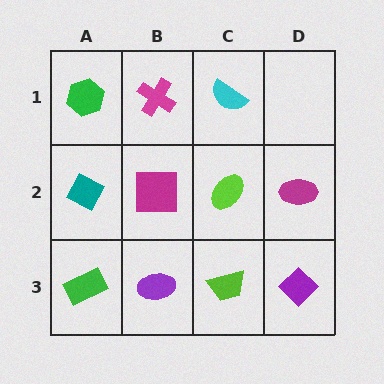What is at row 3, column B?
A purple ellipse.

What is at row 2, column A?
A teal diamond.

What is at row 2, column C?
A lime ellipse.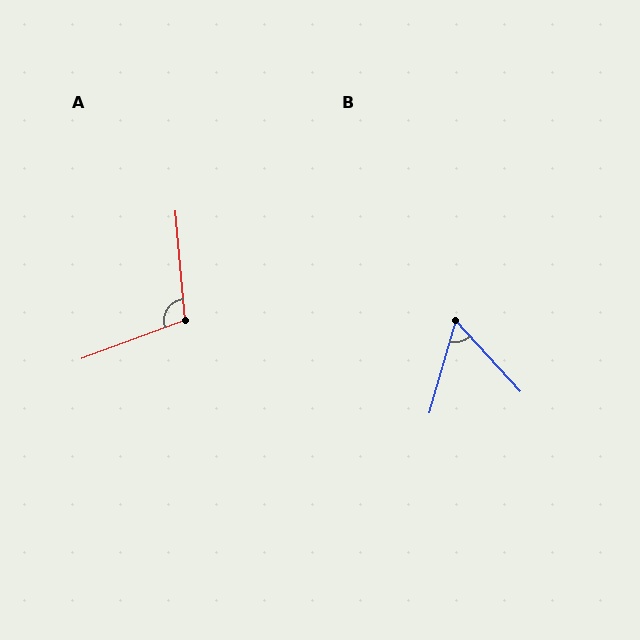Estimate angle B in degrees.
Approximately 58 degrees.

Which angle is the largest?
A, at approximately 105 degrees.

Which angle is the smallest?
B, at approximately 58 degrees.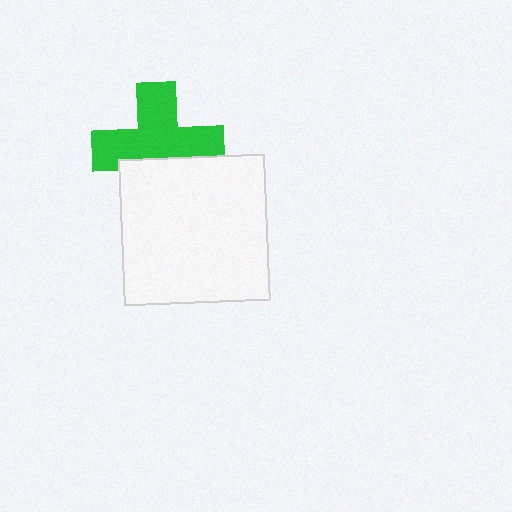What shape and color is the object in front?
The object in front is a white square.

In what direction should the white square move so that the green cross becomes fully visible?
The white square should move down. That is the shortest direction to clear the overlap and leave the green cross fully visible.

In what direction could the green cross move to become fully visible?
The green cross could move up. That would shift it out from behind the white square entirely.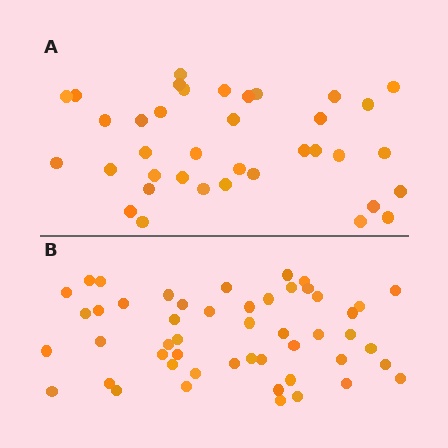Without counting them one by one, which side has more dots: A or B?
Region B (the bottom region) has more dots.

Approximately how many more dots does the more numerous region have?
Region B has approximately 15 more dots than region A.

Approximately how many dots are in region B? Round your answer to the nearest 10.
About 50 dots.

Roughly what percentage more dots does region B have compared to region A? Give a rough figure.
About 35% more.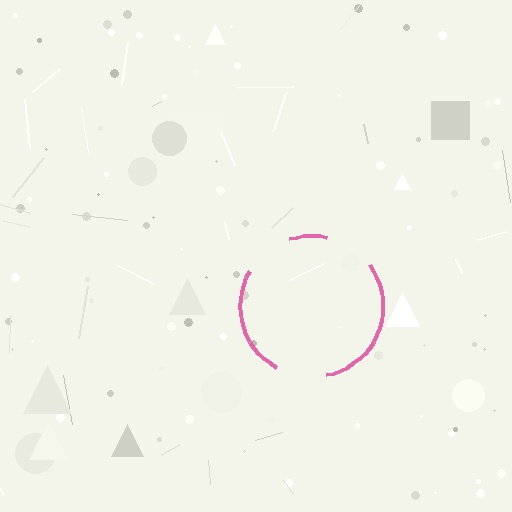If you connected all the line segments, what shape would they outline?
They would outline a circle.